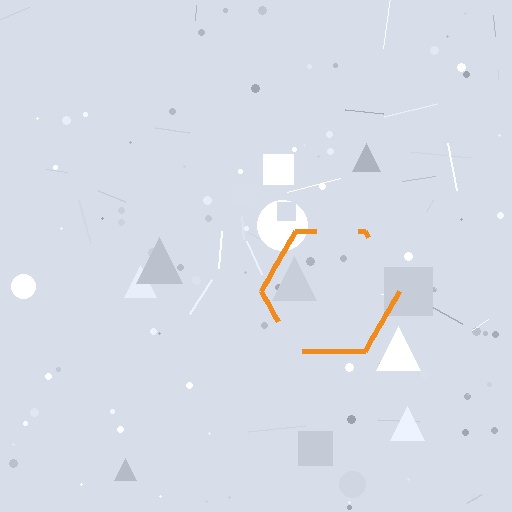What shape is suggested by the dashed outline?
The dashed outline suggests a hexagon.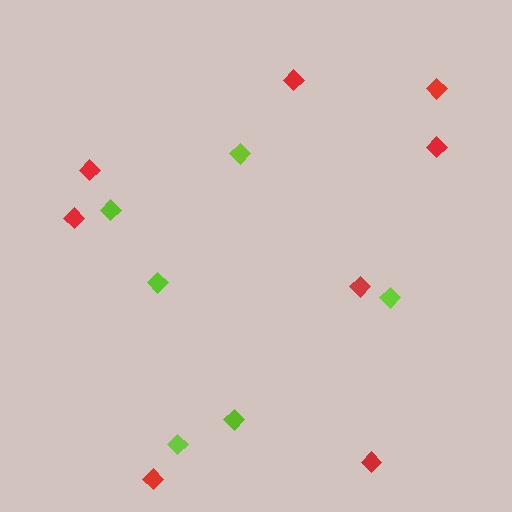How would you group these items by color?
There are 2 groups: one group of red diamonds (8) and one group of lime diamonds (6).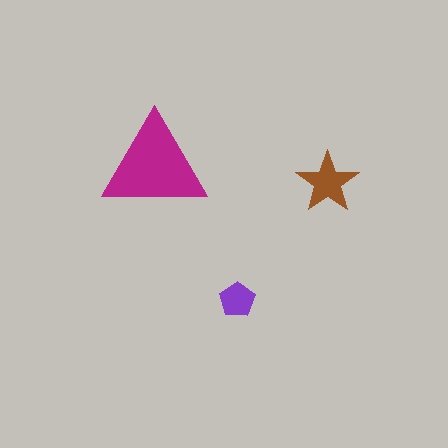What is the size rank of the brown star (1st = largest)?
2nd.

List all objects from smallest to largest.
The purple pentagon, the brown star, the magenta triangle.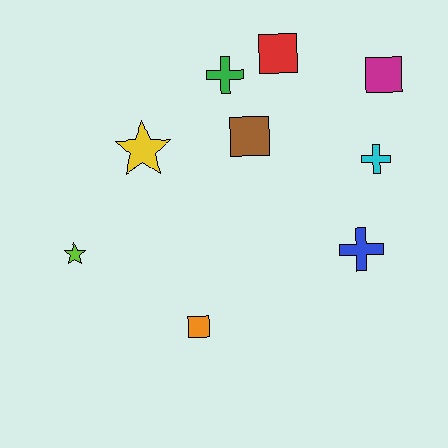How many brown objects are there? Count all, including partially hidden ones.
There is 1 brown object.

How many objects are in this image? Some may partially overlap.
There are 9 objects.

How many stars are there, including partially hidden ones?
There are 2 stars.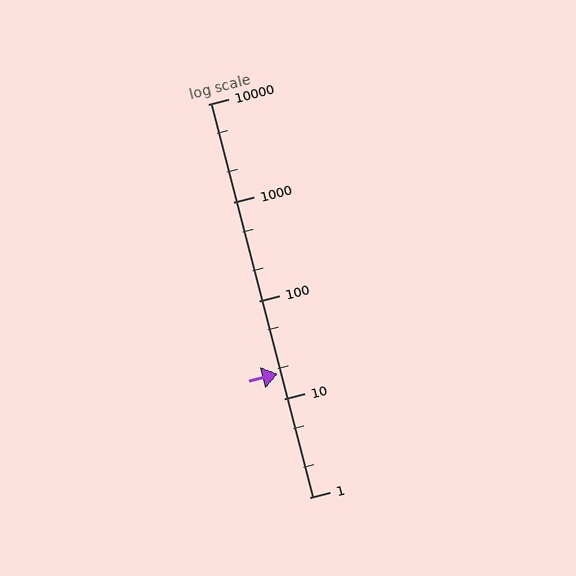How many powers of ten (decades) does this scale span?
The scale spans 4 decades, from 1 to 10000.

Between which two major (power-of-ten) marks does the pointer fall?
The pointer is between 10 and 100.